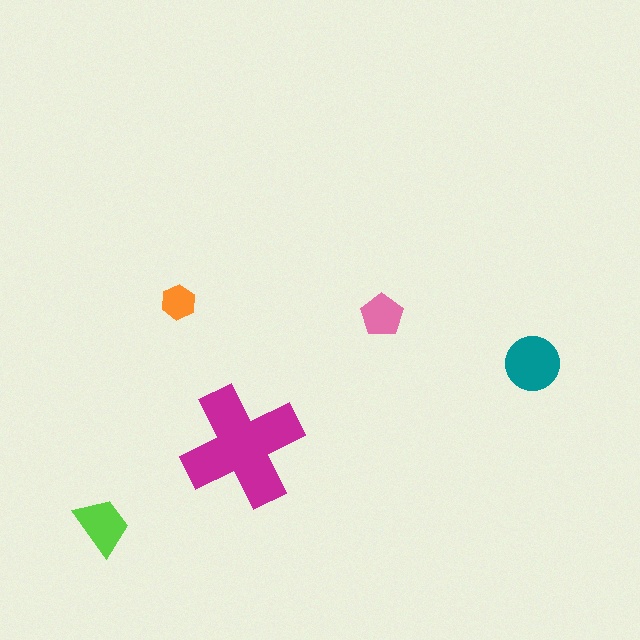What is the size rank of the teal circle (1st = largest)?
2nd.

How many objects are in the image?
There are 5 objects in the image.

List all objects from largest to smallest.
The magenta cross, the teal circle, the lime trapezoid, the pink pentagon, the orange hexagon.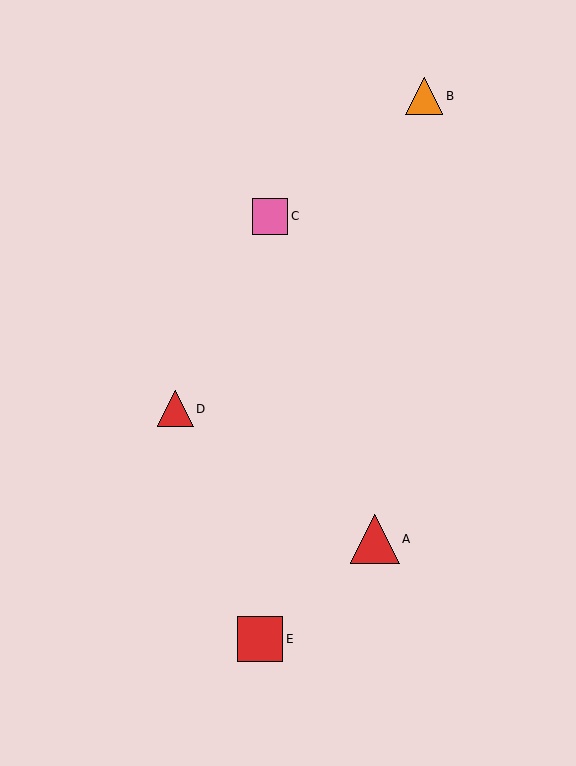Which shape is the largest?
The red triangle (labeled A) is the largest.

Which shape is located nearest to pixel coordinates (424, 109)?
The orange triangle (labeled B) at (424, 96) is nearest to that location.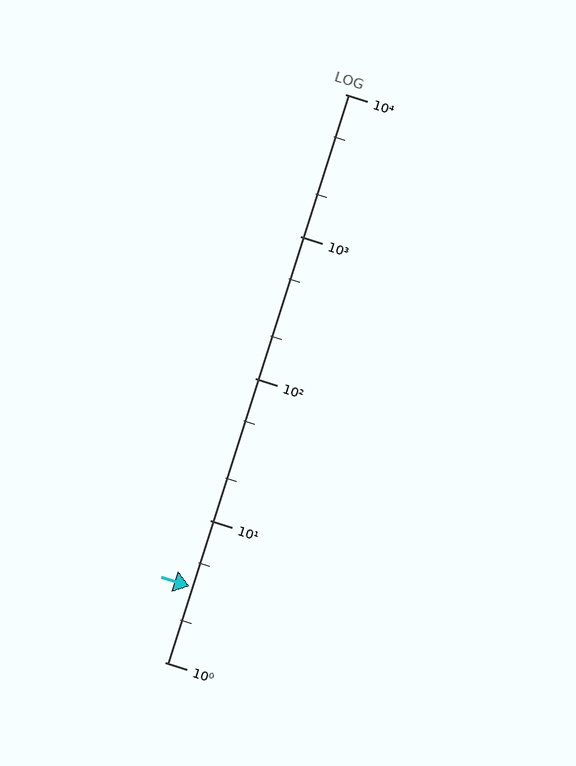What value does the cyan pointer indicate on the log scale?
The pointer indicates approximately 3.4.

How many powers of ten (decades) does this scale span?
The scale spans 4 decades, from 1 to 10000.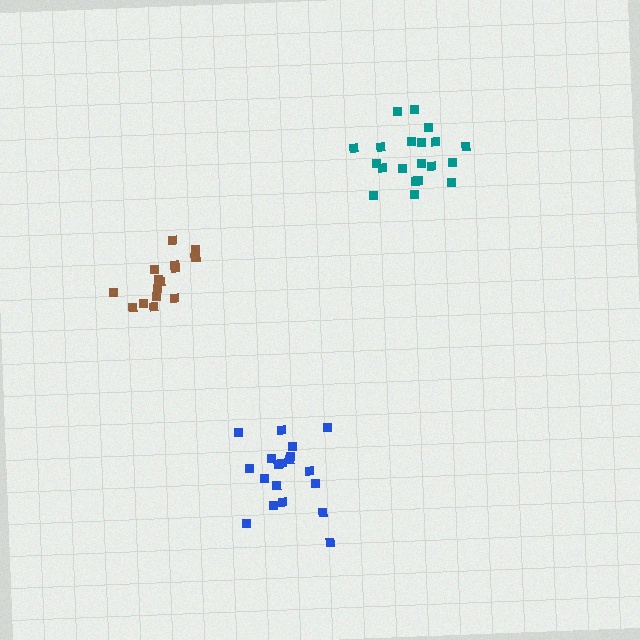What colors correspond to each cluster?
The clusters are colored: blue, brown, teal.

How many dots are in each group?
Group 1: 19 dots, Group 2: 15 dots, Group 3: 20 dots (54 total).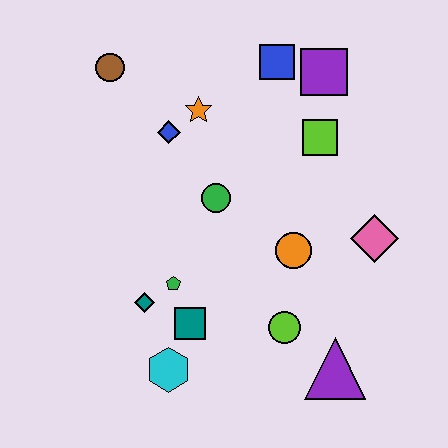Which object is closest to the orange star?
The blue diamond is closest to the orange star.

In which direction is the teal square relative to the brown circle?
The teal square is below the brown circle.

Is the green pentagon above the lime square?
No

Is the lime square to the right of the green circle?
Yes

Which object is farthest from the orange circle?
The brown circle is farthest from the orange circle.